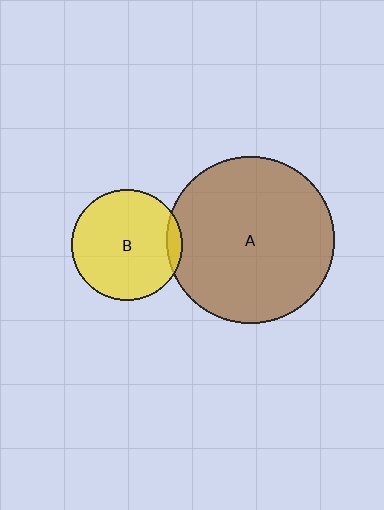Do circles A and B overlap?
Yes.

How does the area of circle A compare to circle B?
Approximately 2.3 times.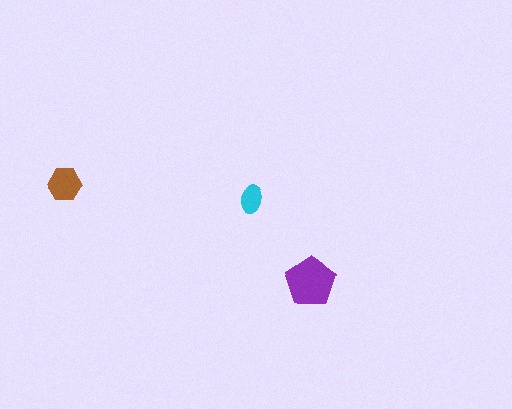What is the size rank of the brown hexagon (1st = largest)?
2nd.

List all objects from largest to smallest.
The purple pentagon, the brown hexagon, the cyan ellipse.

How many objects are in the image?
There are 3 objects in the image.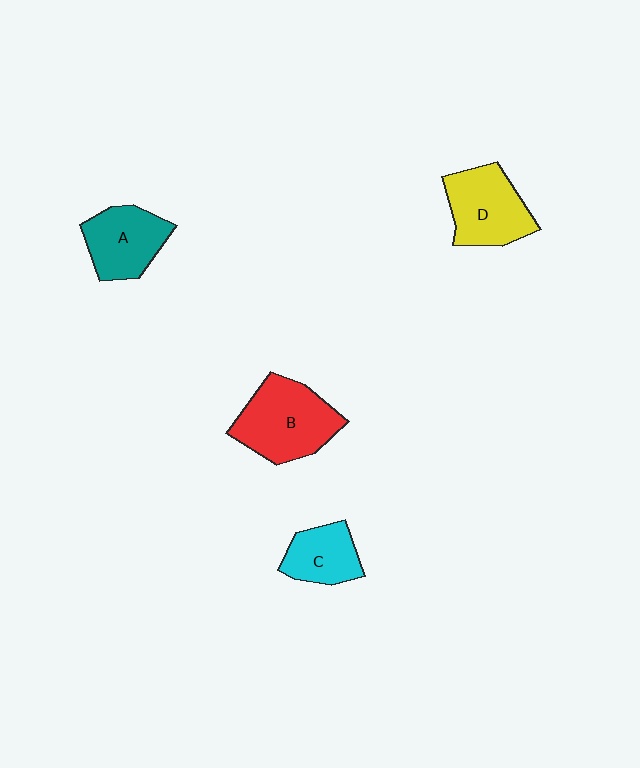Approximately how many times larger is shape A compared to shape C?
Approximately 1.3 times.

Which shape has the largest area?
Shape B (red).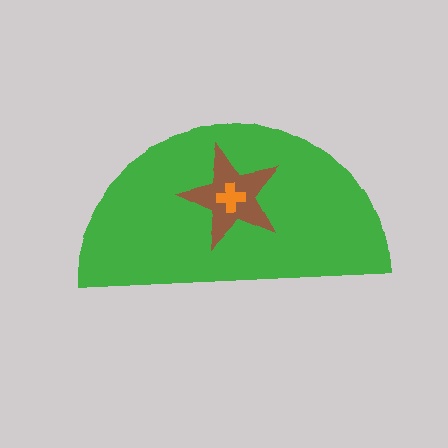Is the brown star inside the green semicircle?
Yes.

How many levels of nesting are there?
3.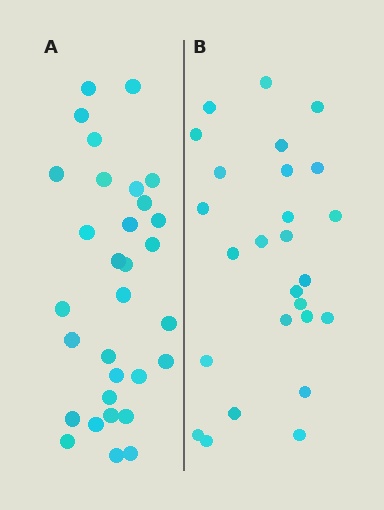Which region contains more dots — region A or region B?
Region A (the left region) has more dots.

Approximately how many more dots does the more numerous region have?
Region A has about 5 more dots than region B.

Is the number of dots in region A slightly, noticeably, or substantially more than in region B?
Region A has only slightly more — the two regions are fairly close. The ratio is roughly 1.2 to 1.